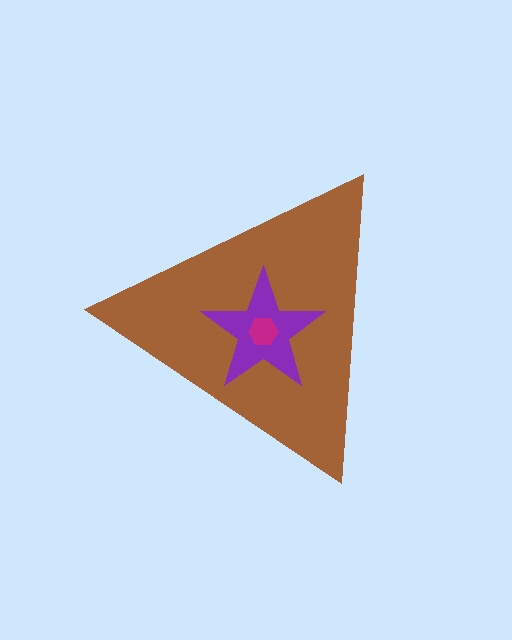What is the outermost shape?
The brown triangle.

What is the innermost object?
The magenta hexagon.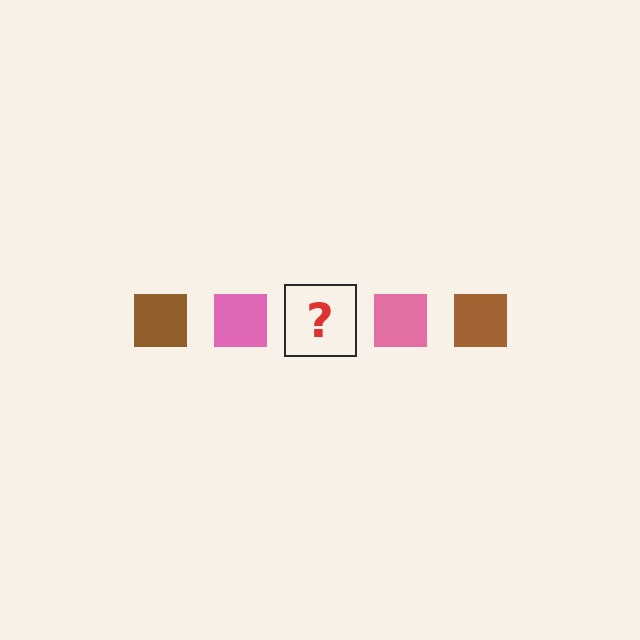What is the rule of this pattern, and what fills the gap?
The rule is that the pattern cycles through brown, pink squares. The gap should be filled with a brown square.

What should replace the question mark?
The question mark should be replaced with a brown square.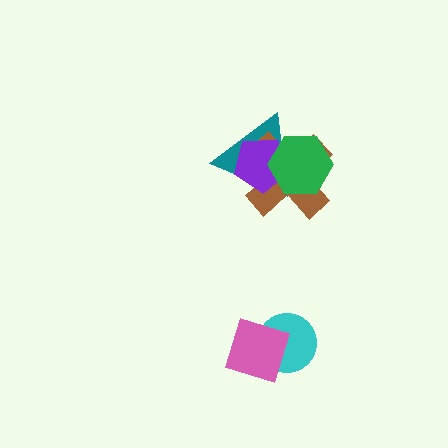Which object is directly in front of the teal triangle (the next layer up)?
The brown cross is directly in front of the teal triangle.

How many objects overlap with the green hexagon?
3 objects overlap with the green hexagon.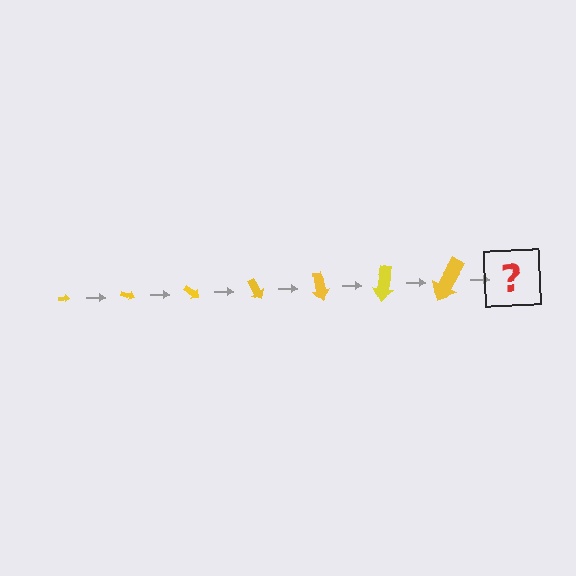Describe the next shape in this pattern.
It should be an arrow, larger than the previous one and rotated 140 degrees from the start.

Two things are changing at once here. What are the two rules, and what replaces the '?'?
The two rules are that the arrow grows larger each step and it rotates 20 degrees each step. The '?' should be an arrow, larger than the previous one and rotated 140 degrees from the start.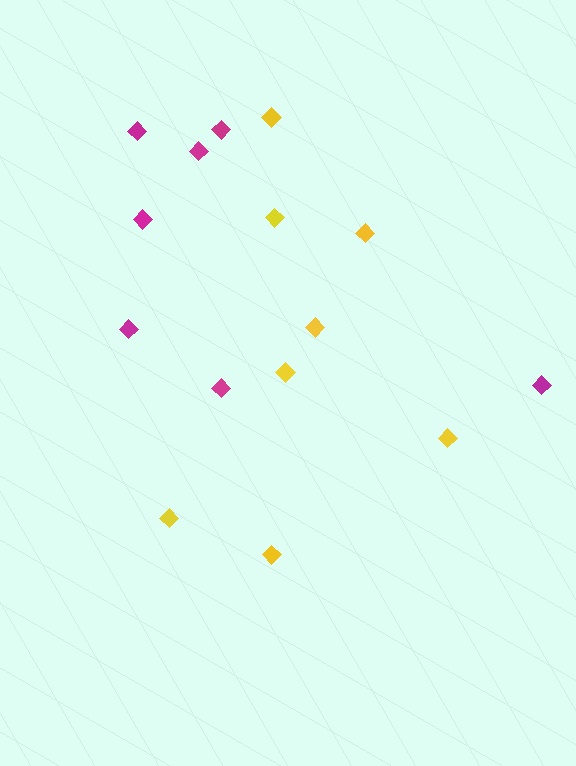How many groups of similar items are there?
There are 2 groups: one group of yellow diamonds (8) and one group of magenta diamonds (7).